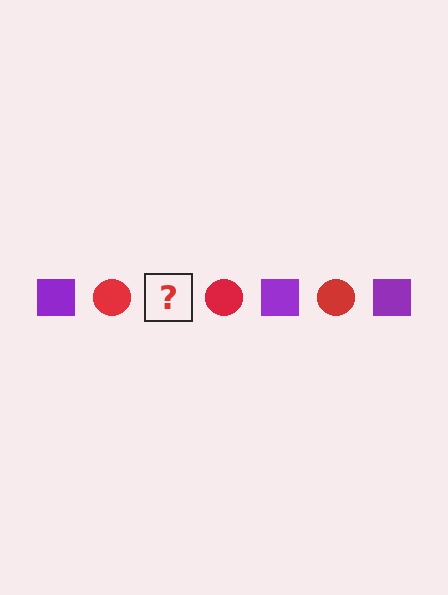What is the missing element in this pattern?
The missing element is a purple square.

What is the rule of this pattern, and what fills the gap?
The rule is that the pattern alternates between purple square and red circle. The gap should be filled with a purple square.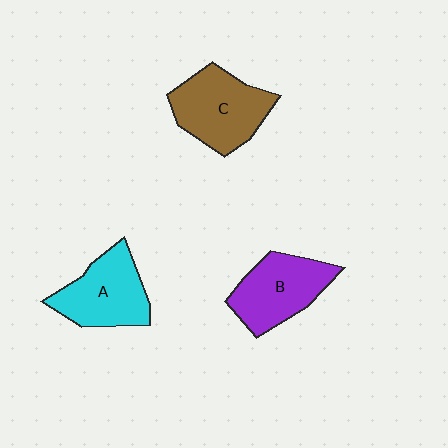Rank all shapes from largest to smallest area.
From largest to smallest: C (brown), A (cyan), B (purple).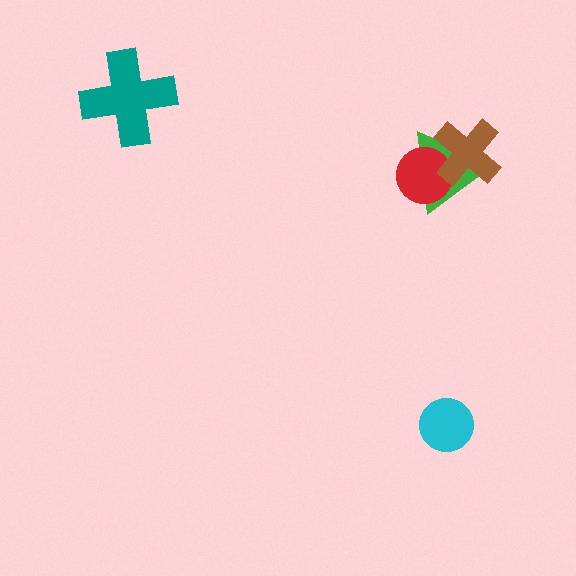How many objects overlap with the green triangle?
2 objects overlap with the green triangle.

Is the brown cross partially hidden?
No, no other shape covers it.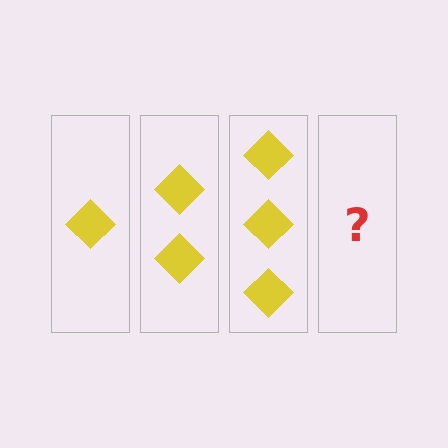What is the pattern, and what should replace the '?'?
The pattern is that each step adds one more diamond. The '?' should be 4 diamonds.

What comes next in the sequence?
The next element should be 4 diamonds.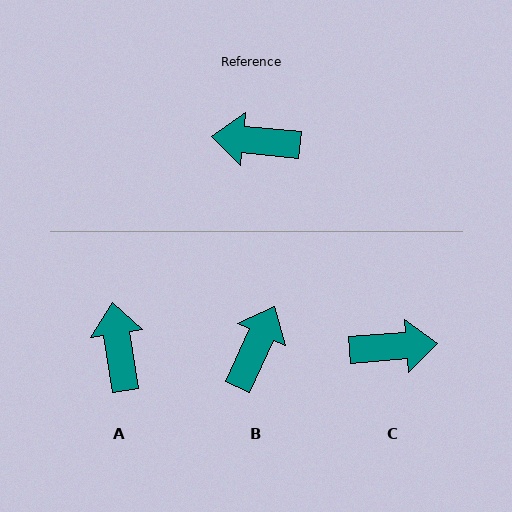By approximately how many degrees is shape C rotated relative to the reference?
Approximately 170 degrees clockwise.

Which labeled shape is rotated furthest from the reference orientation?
C, about 170 degrees away.